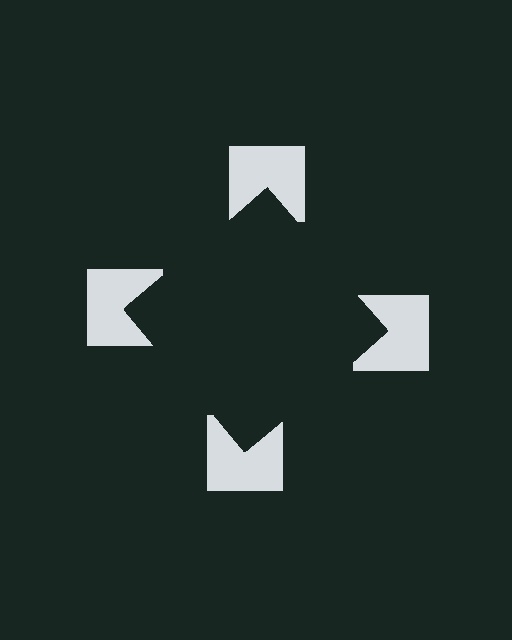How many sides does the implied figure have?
4 sides.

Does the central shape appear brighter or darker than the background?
It typically appears slightly darker than the background, even though no actual brightness change is drawn.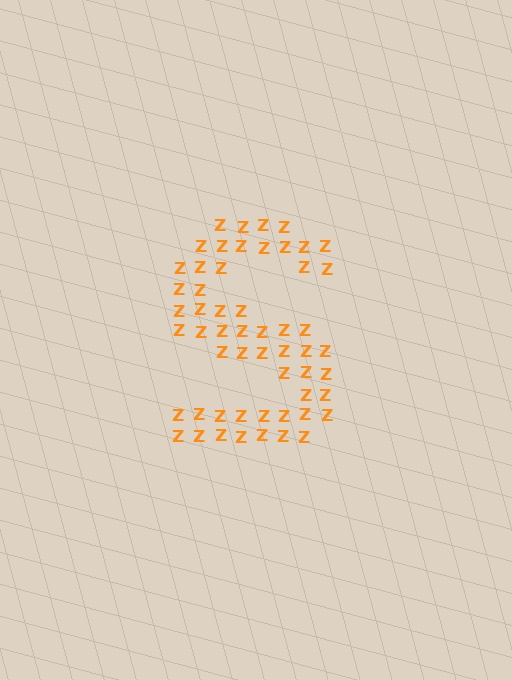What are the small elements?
The small elements are letter Z's.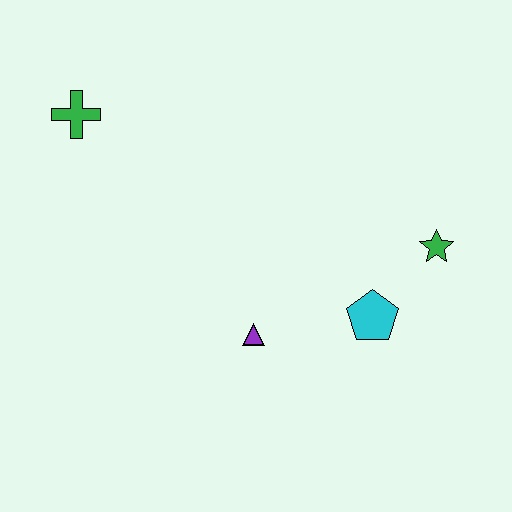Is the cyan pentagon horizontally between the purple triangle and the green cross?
No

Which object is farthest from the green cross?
The green star is farthest from the green cross.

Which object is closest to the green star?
The cyan pentagon is closest to the green star.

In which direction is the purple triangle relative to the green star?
The purple triangle is to the left of the green star.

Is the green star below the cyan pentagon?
No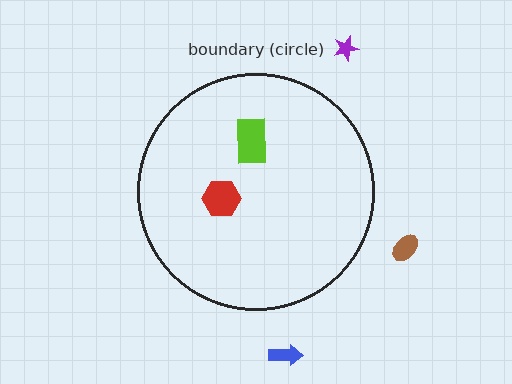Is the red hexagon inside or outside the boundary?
Inside.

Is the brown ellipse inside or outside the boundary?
Outside.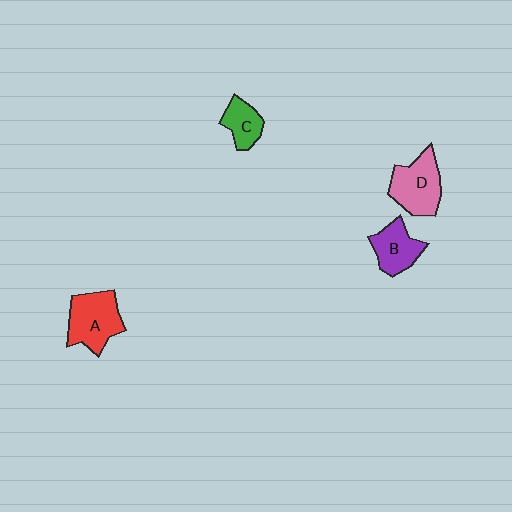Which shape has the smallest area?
Shape C (green).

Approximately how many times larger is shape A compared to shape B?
Approximately 1.4 times.